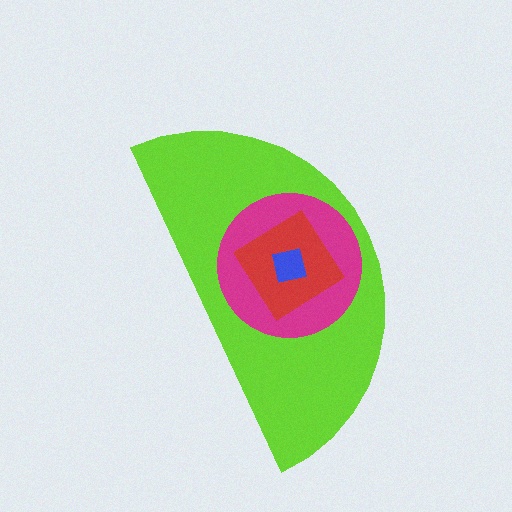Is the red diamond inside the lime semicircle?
Yes.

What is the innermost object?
The blue square.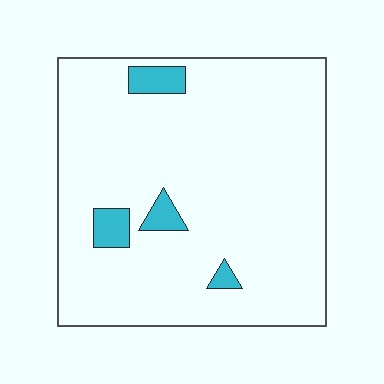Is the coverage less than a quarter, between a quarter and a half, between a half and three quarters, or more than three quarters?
Less than a quarter.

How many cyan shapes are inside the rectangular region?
4.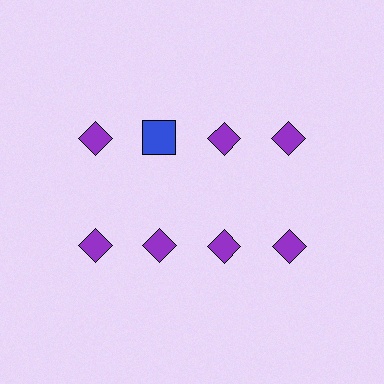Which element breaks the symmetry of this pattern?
The blue square in the top row, second from left column breaks the symmetry. All other shapes are purple diamonds.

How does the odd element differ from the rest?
It differs in both color (blue instead of purple) and shape (square instead of diamond).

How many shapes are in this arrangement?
There are 8 shapes arranged in a grid pattern.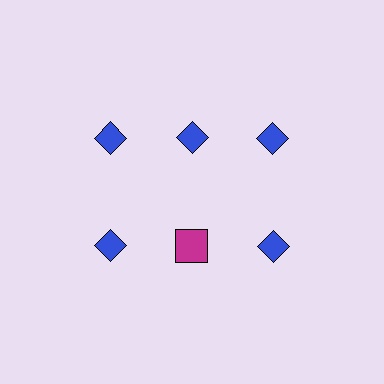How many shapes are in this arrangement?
There are 6 shapes arranged in a grid pattern.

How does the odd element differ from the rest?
It differs in both color (magenta instead of blue) and shape (square instead of diamond).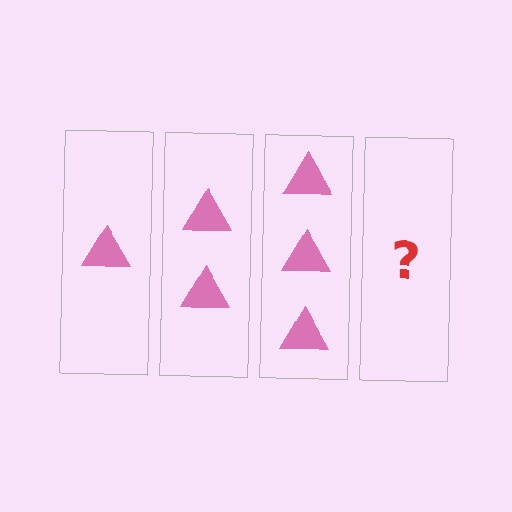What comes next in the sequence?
The next element should be 4 triangles.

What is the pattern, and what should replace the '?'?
The pattern is that each step adds one more triangle. The '?' should be 4 triangles.